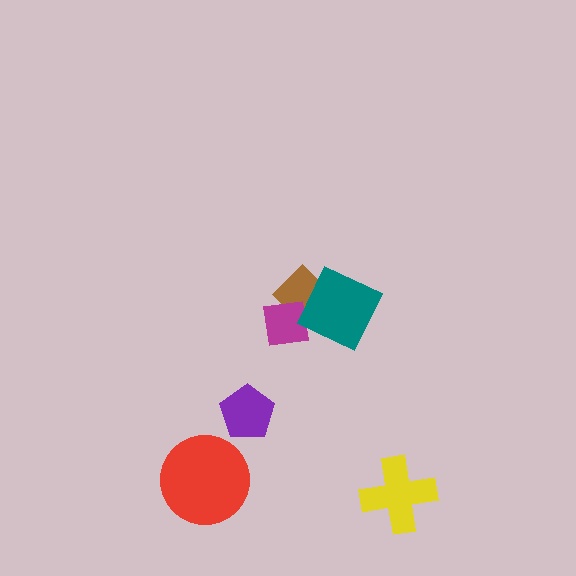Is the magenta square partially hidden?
Yes, it is partially covered by another shape.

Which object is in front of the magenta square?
The teal diamond is in front of the magenta square.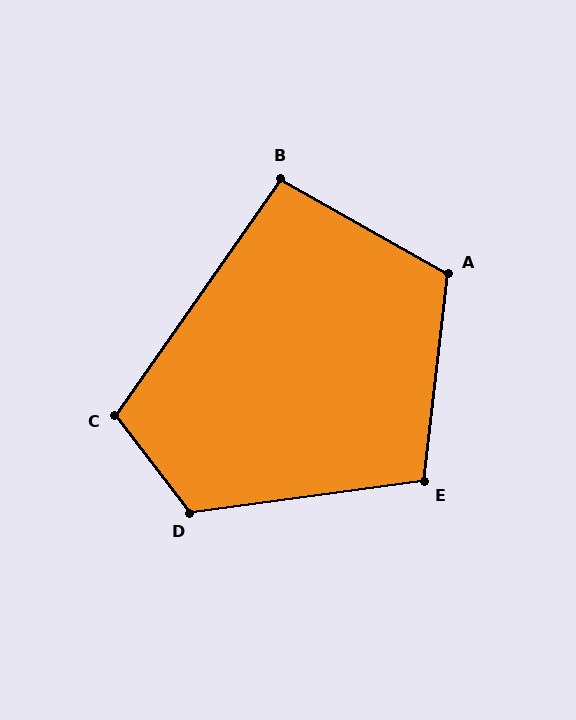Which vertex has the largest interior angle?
D, at approximately 120 degrees.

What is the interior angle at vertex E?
Approximately 105 degrees (obtuse).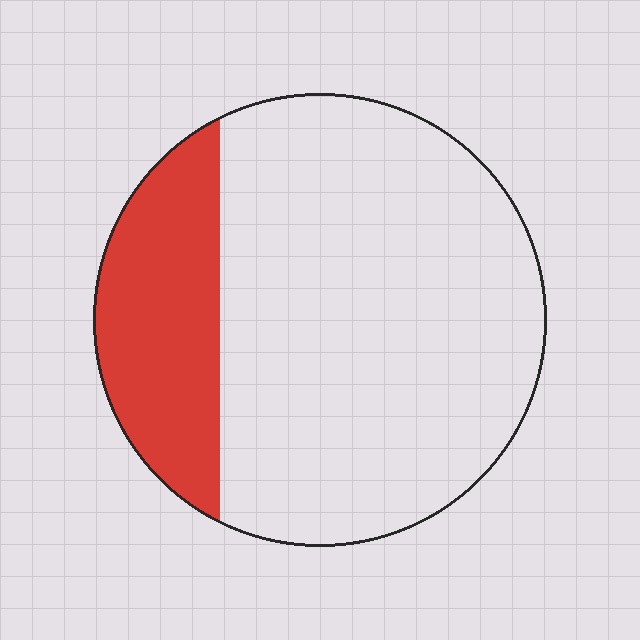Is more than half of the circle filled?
No.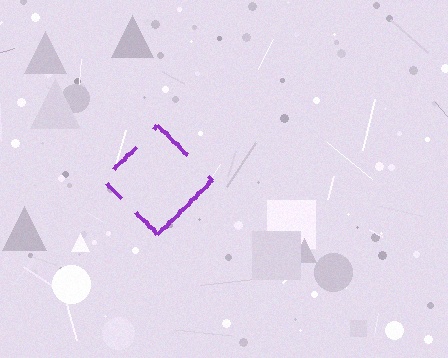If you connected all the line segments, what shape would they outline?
They would outline a diamond.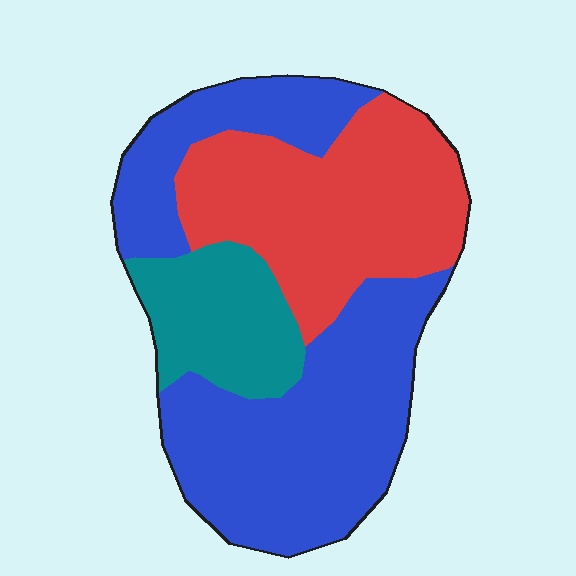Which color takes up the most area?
Blue, at roughly 50%.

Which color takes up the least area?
Teal, at roughly 15%.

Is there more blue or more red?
Blue.